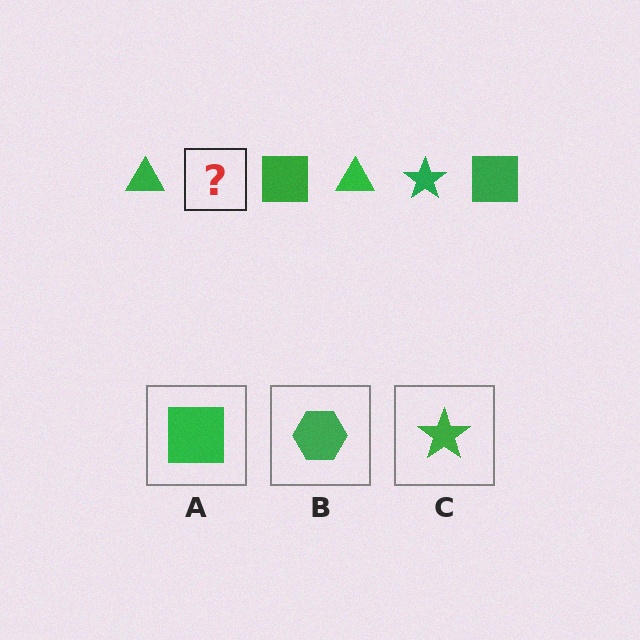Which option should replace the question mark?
Option C.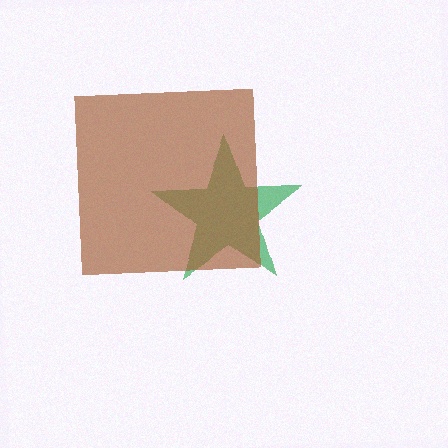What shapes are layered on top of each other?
The layered shapes are: a green star, a brown square.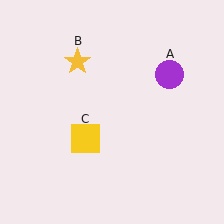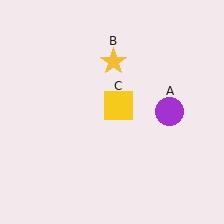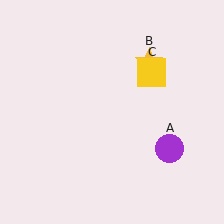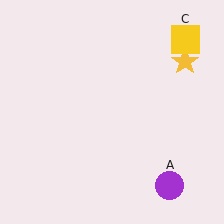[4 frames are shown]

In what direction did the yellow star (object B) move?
The yellow star (object B) moved right.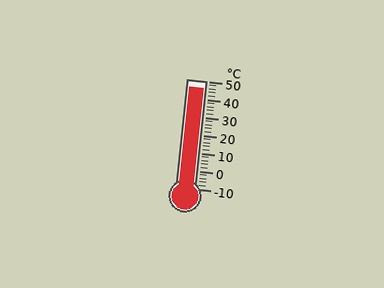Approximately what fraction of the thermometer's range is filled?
The thermometer is filled to approximately 95% of its range.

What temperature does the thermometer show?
The thermometer shows approximately 46°C.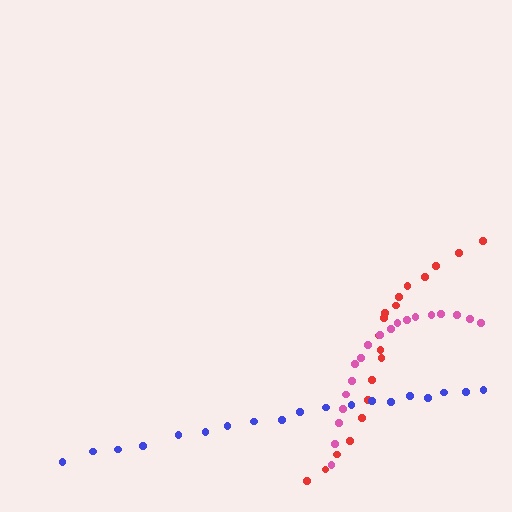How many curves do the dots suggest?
There are 3 distinct paths.